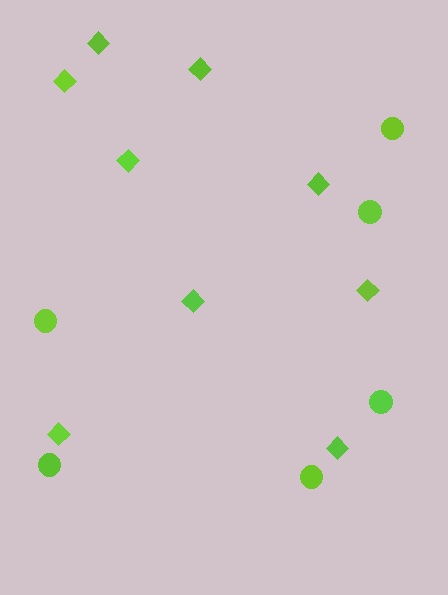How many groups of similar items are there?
There are 2 groups: one group of diamonds (9) and one group of circles (6).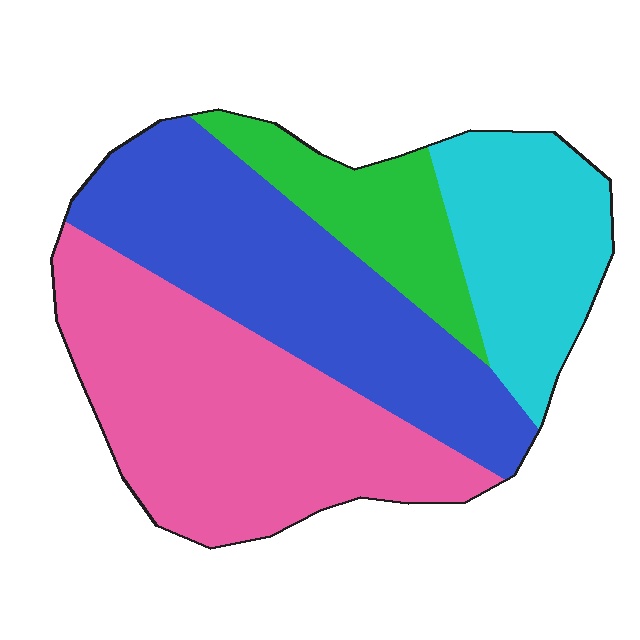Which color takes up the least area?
Green, at roughly 15%.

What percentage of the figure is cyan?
Cyan takes up less than a quarter of the figure.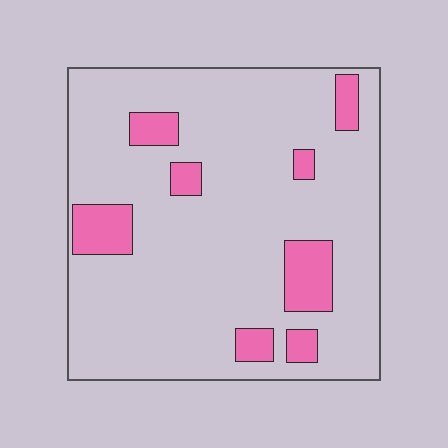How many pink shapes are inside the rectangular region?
8.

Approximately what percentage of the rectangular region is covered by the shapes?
Approximately 15%.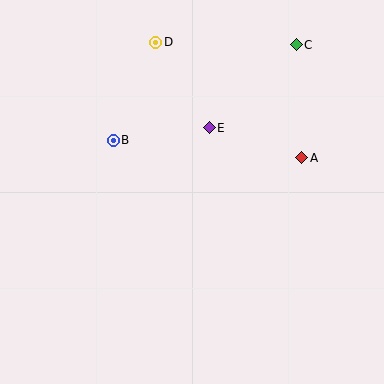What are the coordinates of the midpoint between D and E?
The midpoint between D and E is at (182, 85).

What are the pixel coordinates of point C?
Point C is at (296, 45).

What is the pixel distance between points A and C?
The distance between A and C is 113 pixels.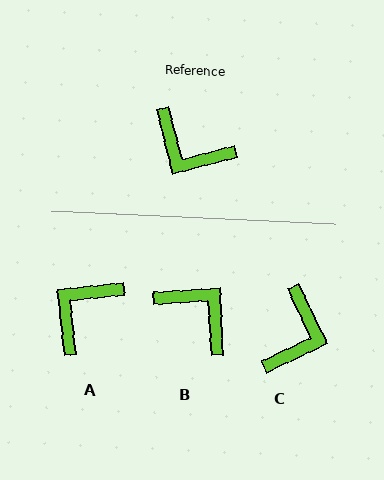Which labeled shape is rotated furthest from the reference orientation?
B, about 168 degrees away.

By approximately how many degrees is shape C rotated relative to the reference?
Approximately 101 degrees counter-clockwise.